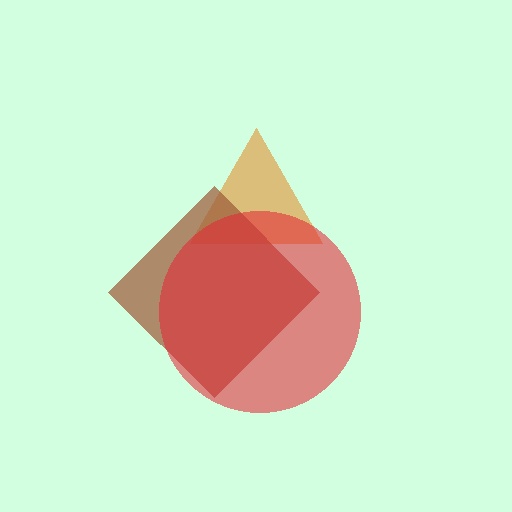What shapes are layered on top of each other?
The layered shapes are: an orange triangle, a brown diamond, a red circle.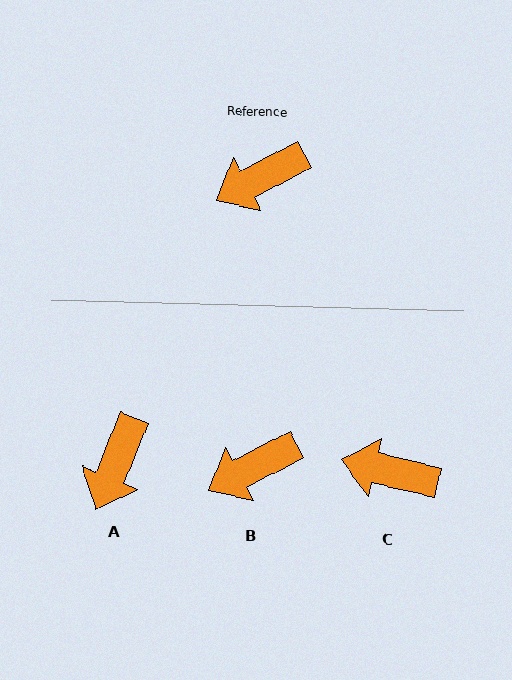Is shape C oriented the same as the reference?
No, it is off by about 41 degrees.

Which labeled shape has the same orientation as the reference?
B.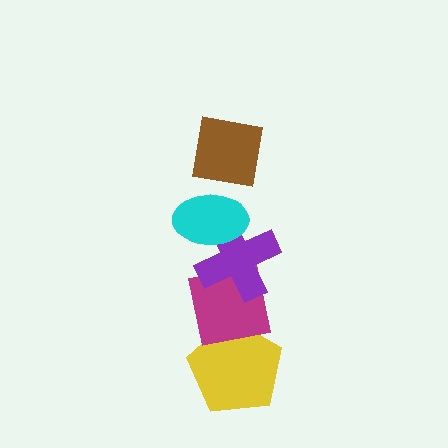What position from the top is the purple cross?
The purple cross is 3rd from the top.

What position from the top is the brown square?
The brown square is 1st from the top.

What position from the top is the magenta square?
The magenta square is 4th from the top.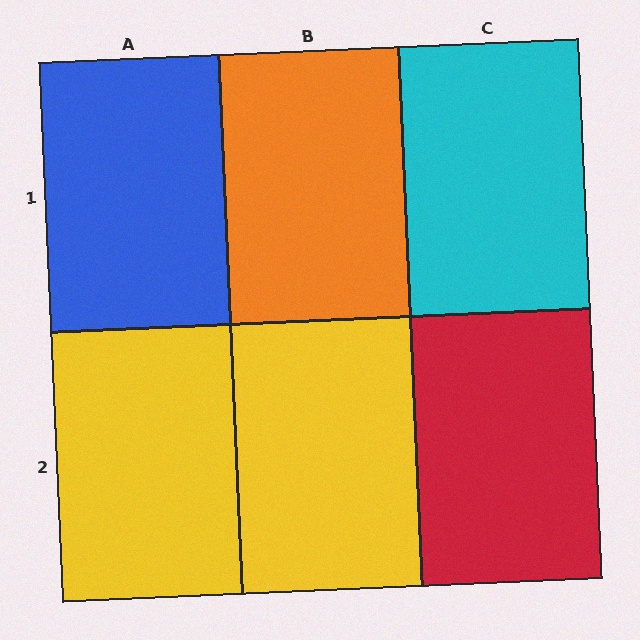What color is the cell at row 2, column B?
Yellow.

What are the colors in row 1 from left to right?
Blue, orange, cyan.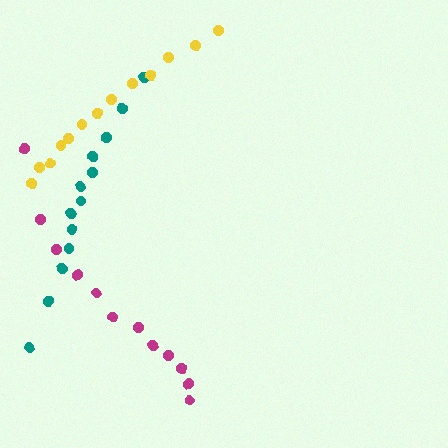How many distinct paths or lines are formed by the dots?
There are 3 distinct paths.